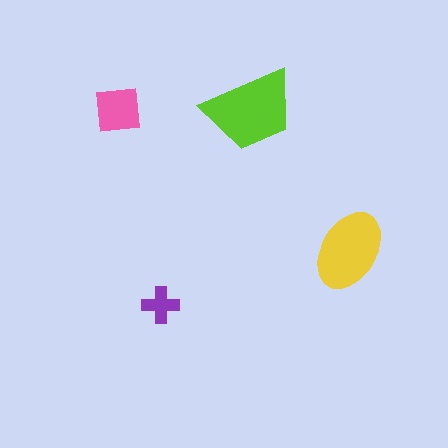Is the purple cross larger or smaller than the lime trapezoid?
Smaller.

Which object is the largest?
The lime trapezoid.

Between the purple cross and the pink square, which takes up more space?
The pink square.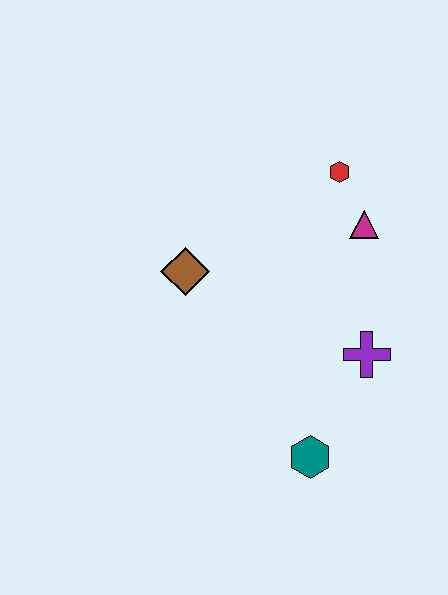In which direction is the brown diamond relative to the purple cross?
The brown diamond is to the left of the purple cross.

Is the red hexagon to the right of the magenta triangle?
No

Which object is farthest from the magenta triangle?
The teal hexagon is farthest from the magenta triangle.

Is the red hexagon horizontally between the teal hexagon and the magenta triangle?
Yes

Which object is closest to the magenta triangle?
The red hexagon is closest to the magenta triangle.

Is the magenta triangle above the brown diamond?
Yes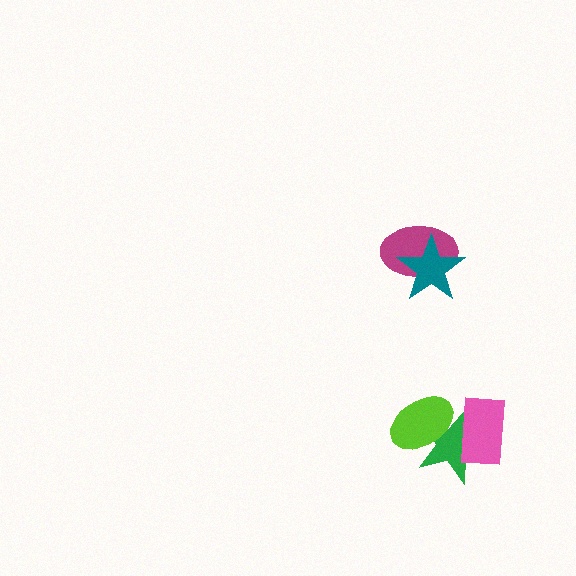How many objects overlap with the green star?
2 objects overlap with the green star.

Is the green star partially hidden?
Yes, it is partially covered by another shape.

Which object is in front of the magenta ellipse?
The teal star is in front of the magenta ellipse.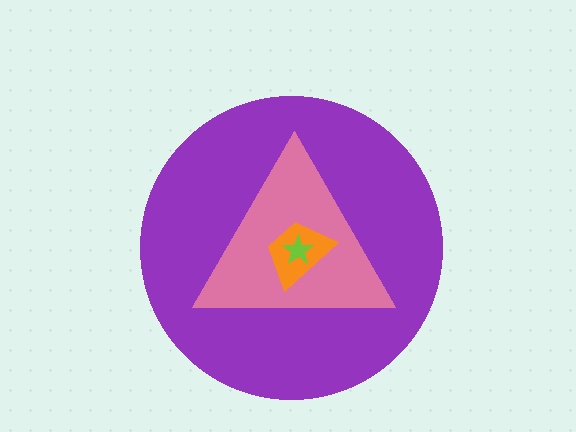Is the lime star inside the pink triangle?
Yes.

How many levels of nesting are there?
4.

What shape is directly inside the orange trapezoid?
The lime star.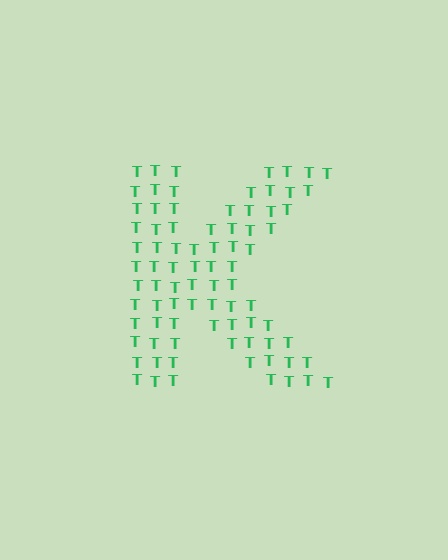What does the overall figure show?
The overall figure shows the letter K.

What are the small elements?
The small elements are letter T's.